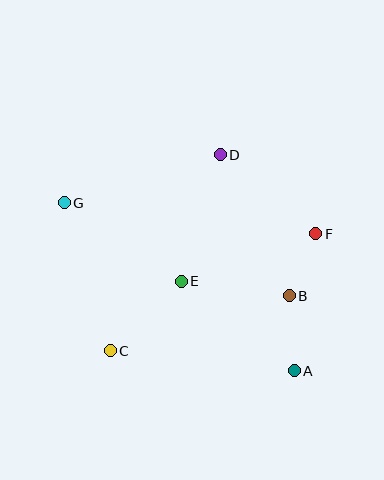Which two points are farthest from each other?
Points A and G are farthest from each other.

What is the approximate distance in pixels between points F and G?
The distance between F and G is approximately 254 pixels.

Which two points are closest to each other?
Points B and F are closest to each other.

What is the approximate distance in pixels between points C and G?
The distance between C and G is approximately 155 pixels.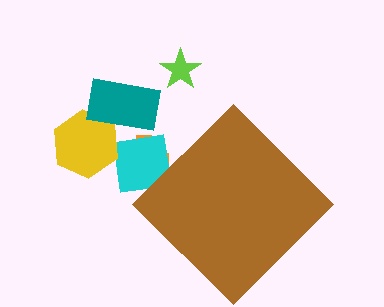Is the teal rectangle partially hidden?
No, the teal rectangle is fully visible.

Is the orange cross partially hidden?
Yes, the orange cross is partially hidden behind the brown diamond.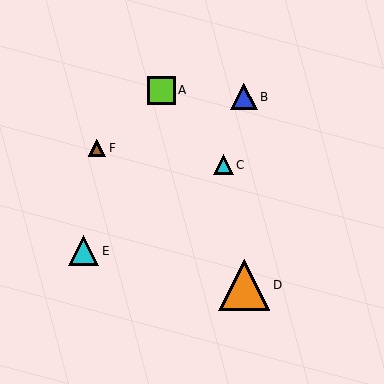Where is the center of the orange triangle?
The center of the orange triangle is at (244, 285).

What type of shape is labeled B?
Shape B is a blue triangle.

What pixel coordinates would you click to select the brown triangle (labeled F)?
Click at (97, 148) to select the brown triangle F.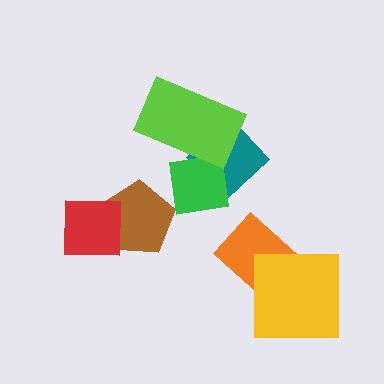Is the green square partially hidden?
Yes, it is partially covered by another shape.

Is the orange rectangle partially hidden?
Yes, it is partially covered by another shape.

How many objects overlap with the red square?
1 object overlaps with the red square.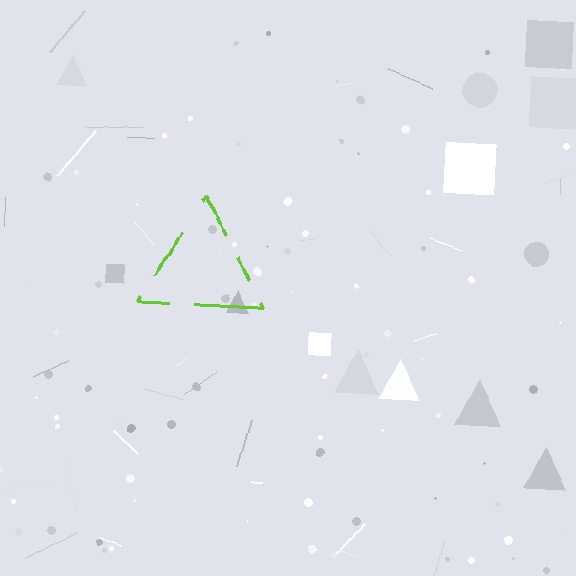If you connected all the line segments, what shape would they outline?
They would outline a triangle.